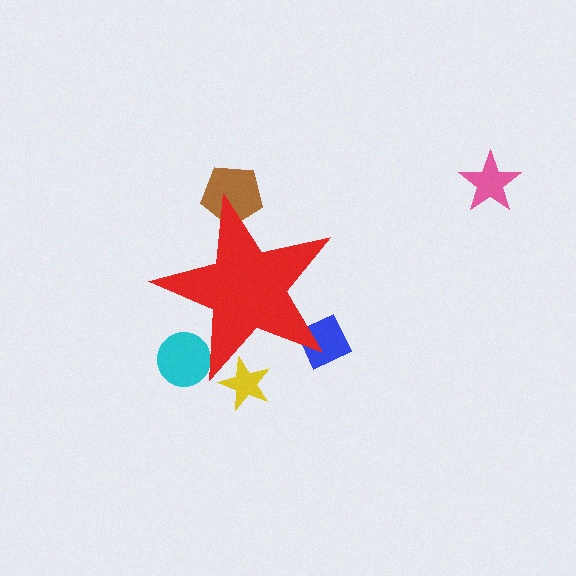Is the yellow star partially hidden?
Yes, the yellow star is partially hidden behind the red star.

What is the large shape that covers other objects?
A red star.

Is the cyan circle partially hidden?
Yes, the cyan circle is partially hidden behind the red star.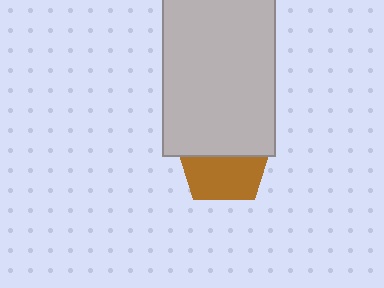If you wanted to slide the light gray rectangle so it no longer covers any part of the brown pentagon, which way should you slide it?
Slide it up — that is the most direct way to separate the two shapes.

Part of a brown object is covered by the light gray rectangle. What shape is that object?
It is a pentagon.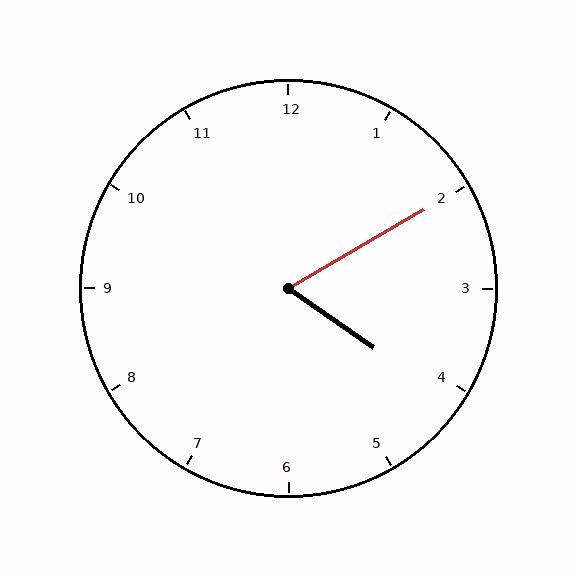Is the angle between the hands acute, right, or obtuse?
It is acute.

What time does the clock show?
4:10.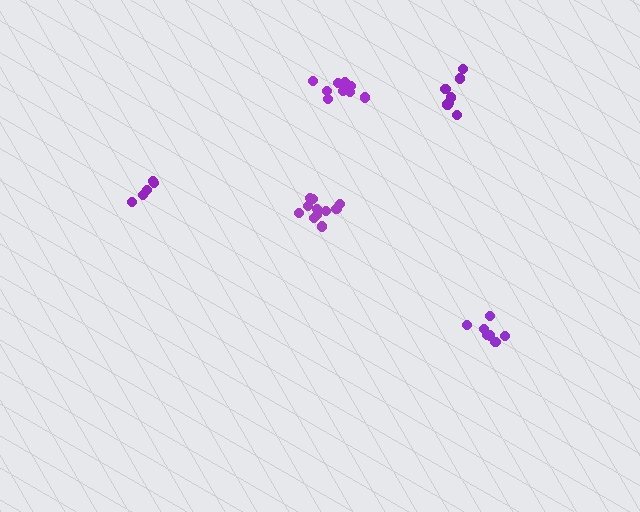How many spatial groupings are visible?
There are 5 spatial groupings.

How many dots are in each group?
Group 1: 7 dots, Group 2: 5 dots, Group 3: 11 dots, Group 4: 7 dots, Group 5: 9 dots (39 total).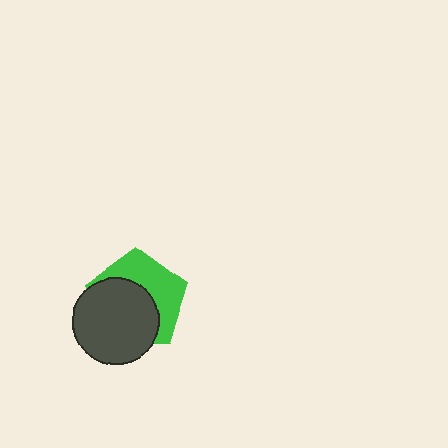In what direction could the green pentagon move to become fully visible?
The green pentagon could move toward the upper-right. That would shift it out from behind the dark gray circle entirely.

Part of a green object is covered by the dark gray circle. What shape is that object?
It is a pentagon.